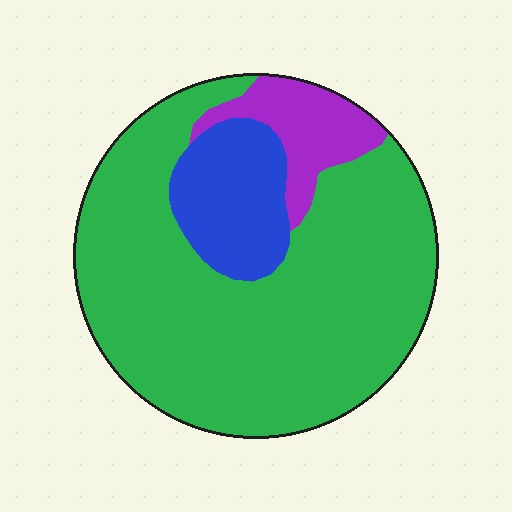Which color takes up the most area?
Green, at roughly 75%.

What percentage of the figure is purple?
Purple covers 11% of the figure.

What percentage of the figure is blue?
Blue covers about 15% of the figure.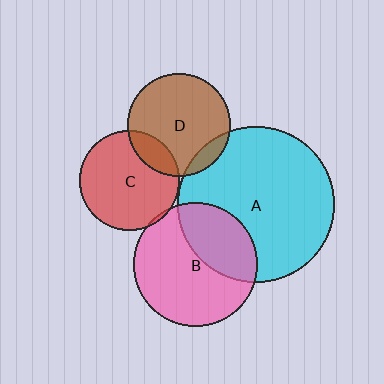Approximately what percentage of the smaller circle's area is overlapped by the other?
Approximately 15%.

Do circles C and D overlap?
Yes.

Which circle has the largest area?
Circle A (cyan).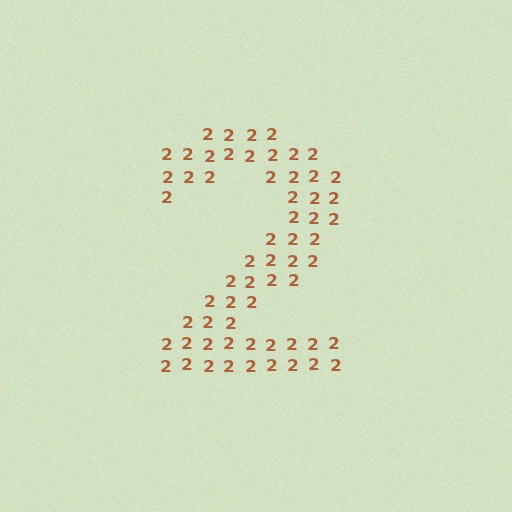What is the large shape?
The large shape is the digit 2.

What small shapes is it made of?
It is made of small digit 2's.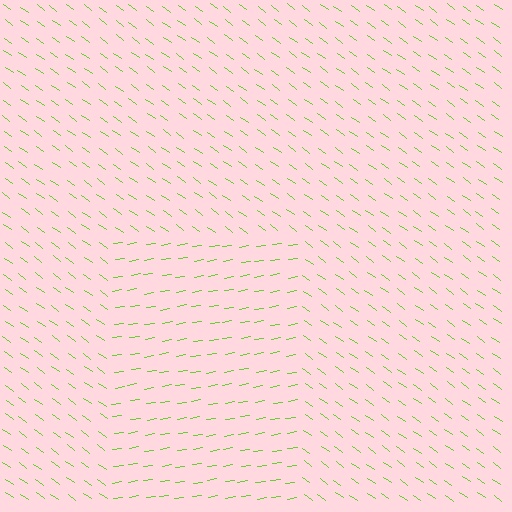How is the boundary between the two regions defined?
The boundary is defined purely by a change in line orientation (approximately 45 degrees difference). All lines are the same color and thickness.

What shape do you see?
I see a rectangle.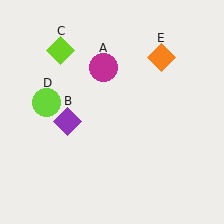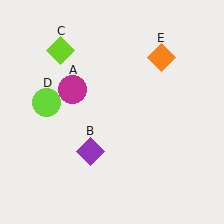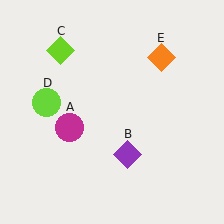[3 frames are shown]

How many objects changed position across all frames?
2 objects changed position: magenta circle (object A), purple diamond (object B).